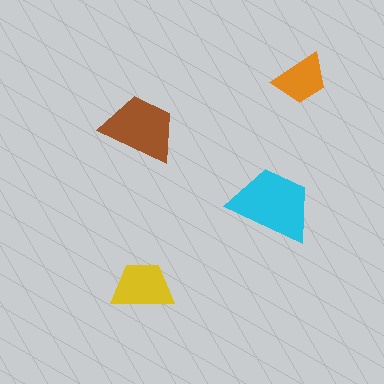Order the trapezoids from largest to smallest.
the cyan one, the brown one, the yellow one, the orange one.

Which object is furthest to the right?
The orange trapezoid is rightmost.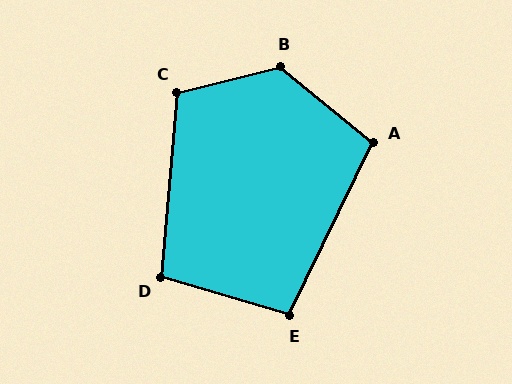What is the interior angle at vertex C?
Approximately 109 degrees (obtuse).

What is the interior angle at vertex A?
Approximately 103 degrees (obtuse).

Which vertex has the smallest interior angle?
E, at approximately 100 degrees.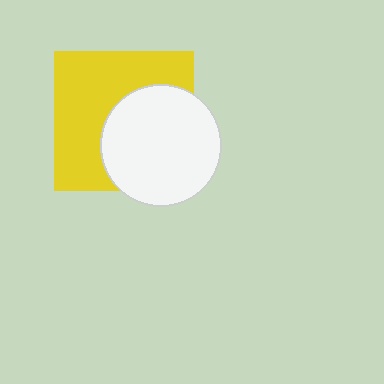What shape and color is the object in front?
The object in front is a white circle.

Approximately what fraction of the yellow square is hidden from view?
Roughly 45% of the yellow square is hidden behind the white circle.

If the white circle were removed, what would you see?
You would see the complete yellow square.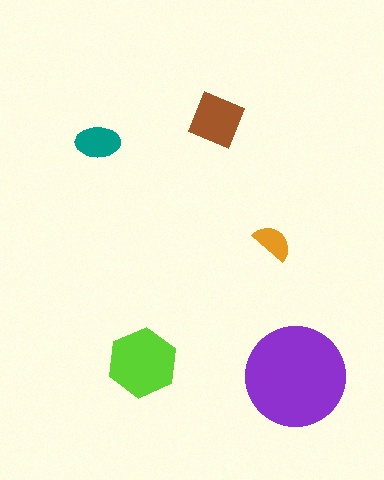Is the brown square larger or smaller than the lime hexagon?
Smaller.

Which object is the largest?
The purple circle.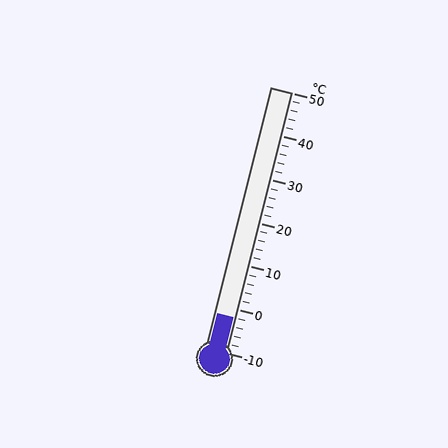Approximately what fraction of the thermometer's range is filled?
The thermometer is filled to approximately 15% of its range.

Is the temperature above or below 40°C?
The temperature is below 40°C.